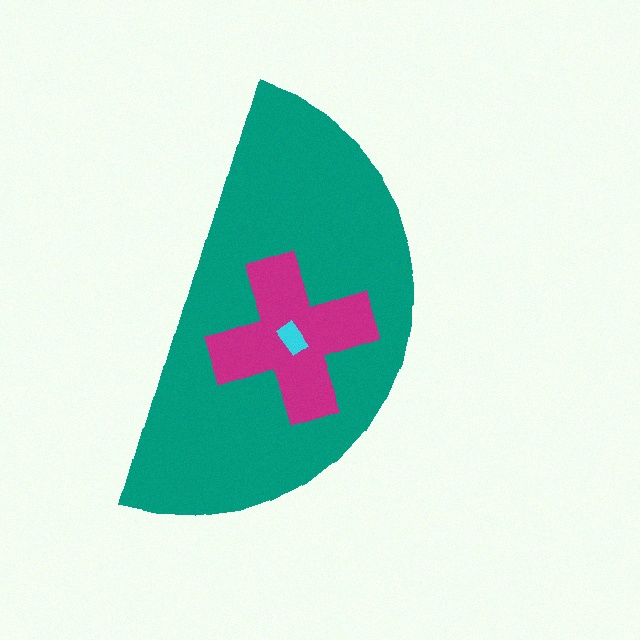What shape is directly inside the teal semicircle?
The magenta cross.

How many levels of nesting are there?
3.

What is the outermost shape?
The teal semicircle.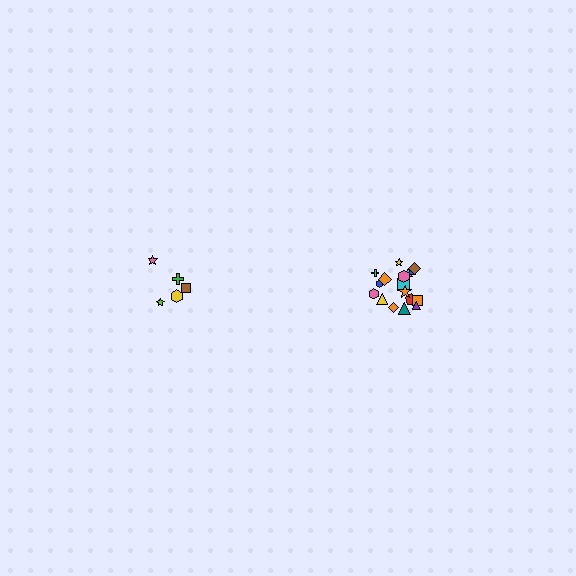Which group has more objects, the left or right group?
The right group.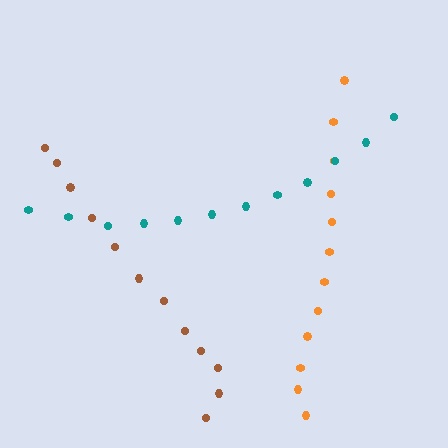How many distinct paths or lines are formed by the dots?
There are 3 distinct paths.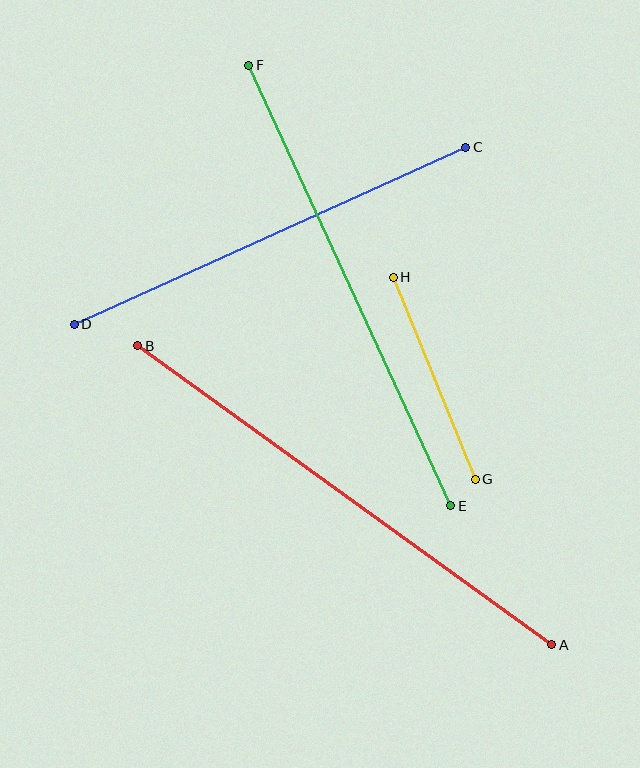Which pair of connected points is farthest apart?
Points A and B are farthest apart.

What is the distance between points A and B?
The distance is approximately 511 pixels.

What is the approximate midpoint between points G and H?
The midpoint is at approximately (434, 378) pixels.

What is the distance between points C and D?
The distance is approximately 429 pixels.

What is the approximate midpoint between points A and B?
The midpoint is at approximately (345, 495) pixels.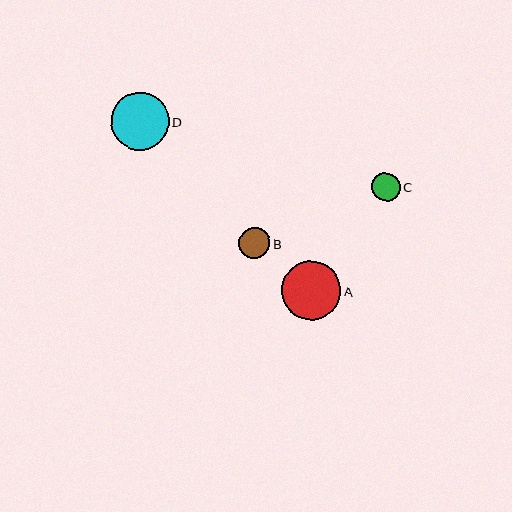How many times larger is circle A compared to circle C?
Circle A is approximately 2.0 times the size of circle C.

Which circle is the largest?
Circle A is the largest with a size of approximately 59 pixels.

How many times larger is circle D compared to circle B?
Circle D is approximately 1.9 times the size of circle B.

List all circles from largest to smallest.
From largest to smallest: A, D, B, C.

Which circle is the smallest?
Circle C is the smallest with a size of approximately 29 pixels.